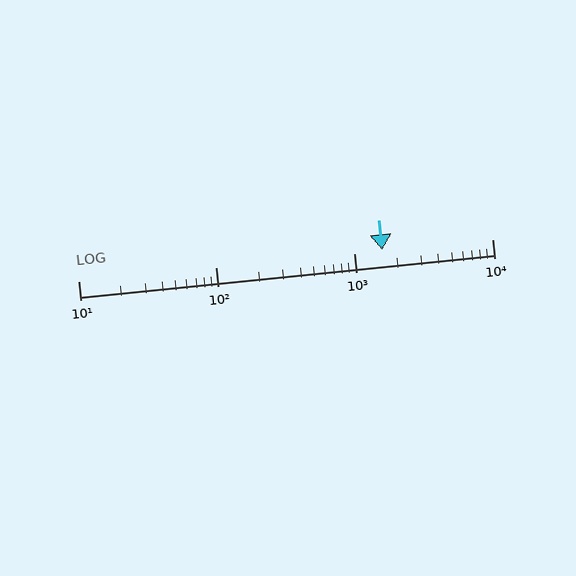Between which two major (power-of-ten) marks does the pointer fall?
The pointer is between 1000 and 10000.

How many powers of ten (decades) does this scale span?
The scale spans 3 decades, from 10 to 10000.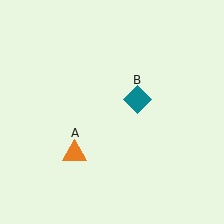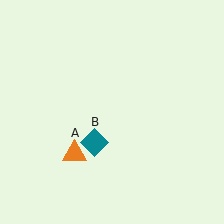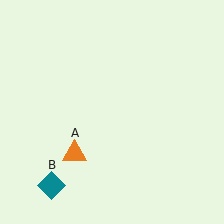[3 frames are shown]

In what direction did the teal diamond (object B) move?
The teal diamond (object B) moved down and to the left.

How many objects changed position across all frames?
1 object changed position: teal diamond (object B).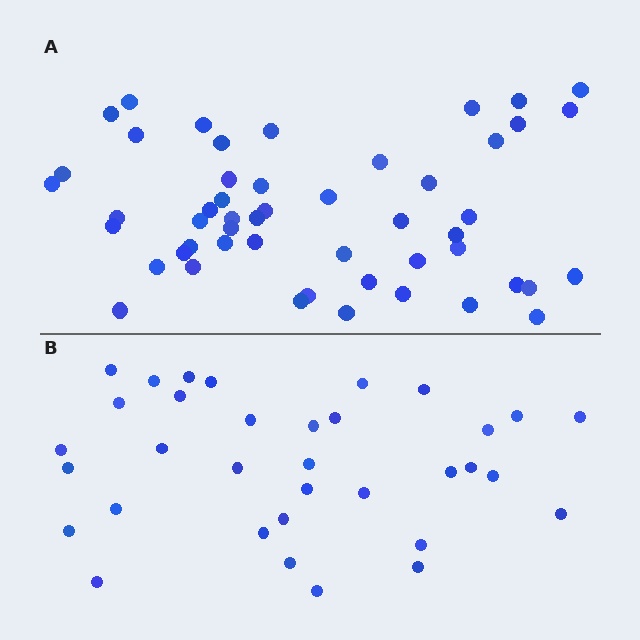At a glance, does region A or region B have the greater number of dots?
Region A (the top region) has more dots.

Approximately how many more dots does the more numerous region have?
Region A has approximately 15 more dots than region B.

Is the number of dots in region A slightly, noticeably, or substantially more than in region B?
Region A has substantially more. The ratio is roughly 1.5 to 1.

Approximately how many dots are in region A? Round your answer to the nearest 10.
About 50 dots. (The exact count is 51, which rounds to 50.)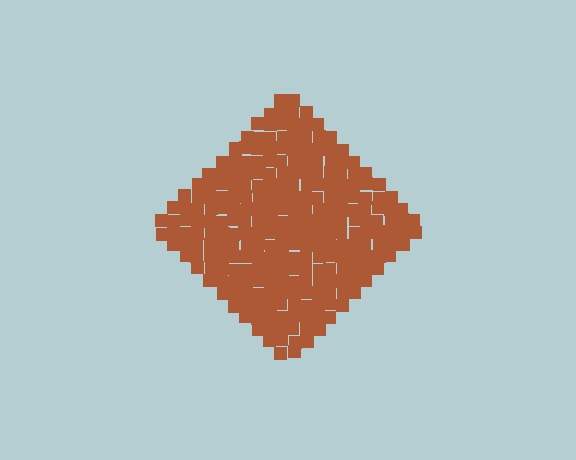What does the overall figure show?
The overall figure shows a diamond.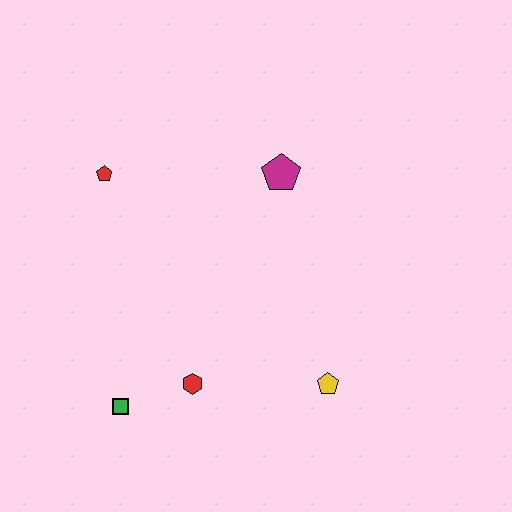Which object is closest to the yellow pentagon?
The red hexagon is closest to the yellow pentagon.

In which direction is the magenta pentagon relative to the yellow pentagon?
The magenta pentagon is above the yellow pentagon.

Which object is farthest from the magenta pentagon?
The green square is farthest from the magenta pentagon.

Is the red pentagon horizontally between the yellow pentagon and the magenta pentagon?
No